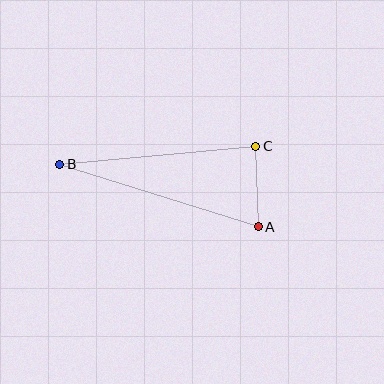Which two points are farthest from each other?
Points A and B are farthest from each other.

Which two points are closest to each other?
Points A and C are closest to each other.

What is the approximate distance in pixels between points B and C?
The distance between B and C is approximately 196 pixels.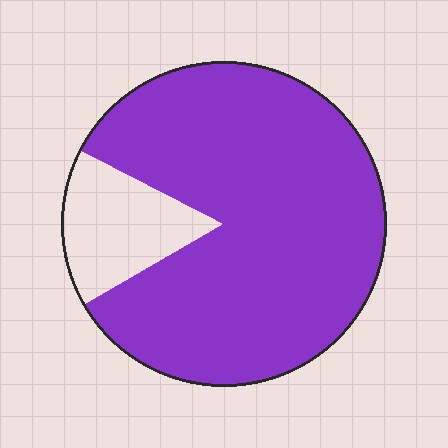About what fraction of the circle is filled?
About five sixths (5/6).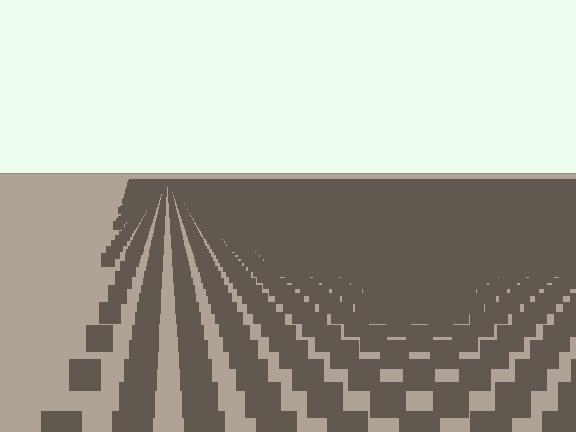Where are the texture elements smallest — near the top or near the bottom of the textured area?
Near the top.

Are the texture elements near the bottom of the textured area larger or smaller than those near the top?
Larger. Near the bottom, elements are closer to the viewer and appear at a bigger on-screen size.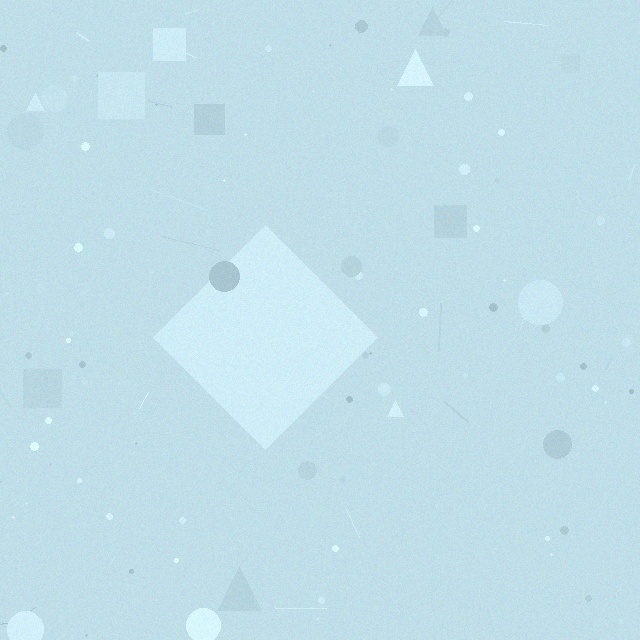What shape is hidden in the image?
A diamond is hidden in the image.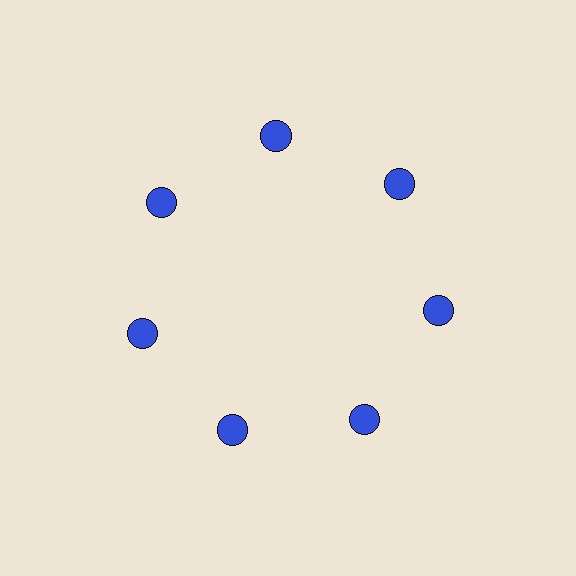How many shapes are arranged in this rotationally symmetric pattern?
There are 7 shapes, arranged in 7 groups of 1.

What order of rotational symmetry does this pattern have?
This pattern has 7-fold rotational symmetry.